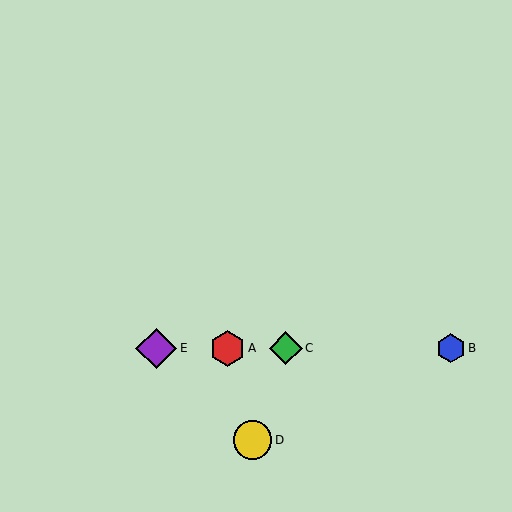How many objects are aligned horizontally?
4 objects (A, B, C, E) are aligned horizontally.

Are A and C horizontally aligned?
Yes, both are at y≈348.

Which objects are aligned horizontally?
Objects A, B, C, E are aligned horizontally.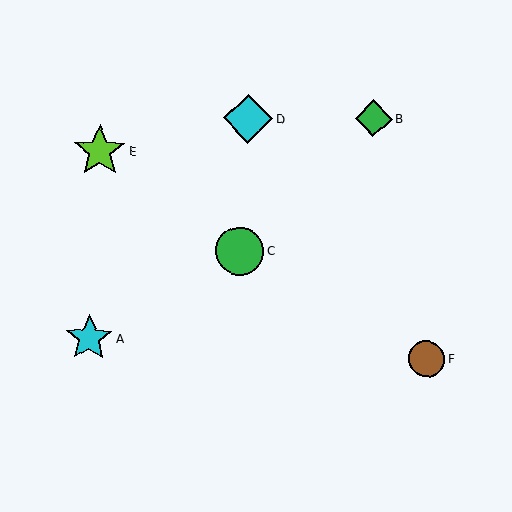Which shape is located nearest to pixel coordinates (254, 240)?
The green circle (labeled C) at (240, 251) is nearest to that location.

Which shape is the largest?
The lime star (labeled E) is the largest.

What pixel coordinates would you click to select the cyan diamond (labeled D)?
Click at (248, 119) to select the cyan diamond D.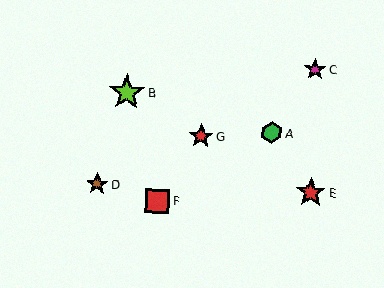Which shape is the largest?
The lime star (labeled B) is the largest.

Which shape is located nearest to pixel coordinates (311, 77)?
The magenta star (labeled C) at (315, 69) is nearest to that location.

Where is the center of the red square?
The center of the red square is at (158, 201).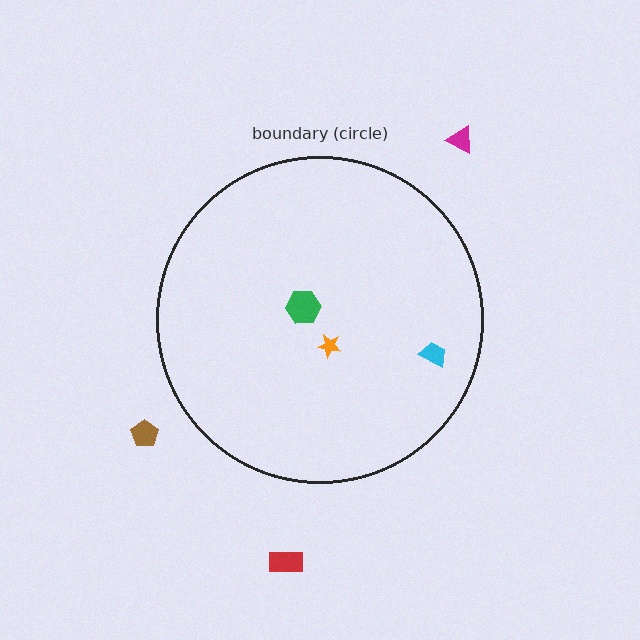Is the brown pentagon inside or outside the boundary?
Outside.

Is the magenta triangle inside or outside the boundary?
Outside.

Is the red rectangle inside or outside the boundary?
Outside.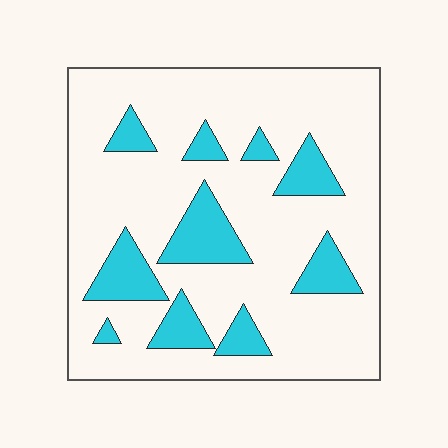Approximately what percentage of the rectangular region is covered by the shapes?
Approximately 20%.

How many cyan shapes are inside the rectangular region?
10.